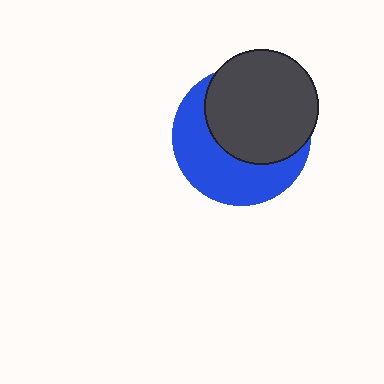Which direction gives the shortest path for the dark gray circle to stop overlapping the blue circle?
Moving toward the upper-right gives the shortest separation.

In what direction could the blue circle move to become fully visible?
The blue circle could move toward the lower-left. That would shift it out from behind the dark gray circle entirely.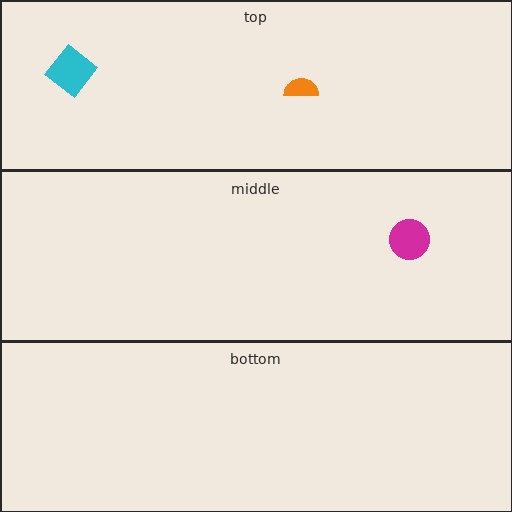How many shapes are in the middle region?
1.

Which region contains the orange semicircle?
The top region.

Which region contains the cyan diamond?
The top region.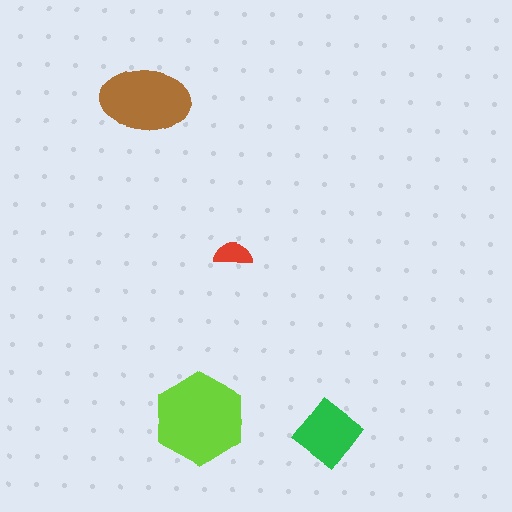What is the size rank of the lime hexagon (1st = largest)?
1st.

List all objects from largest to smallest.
The lime hexagon, the brown ellipse, the green diamond, the red semicircle.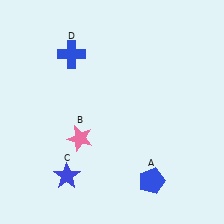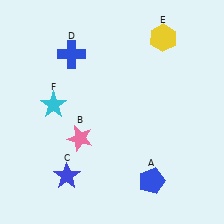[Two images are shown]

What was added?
A yellow hexagon (E), a cyan star (F) were added in Image 2.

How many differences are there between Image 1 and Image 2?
There are 2 differences between the two images.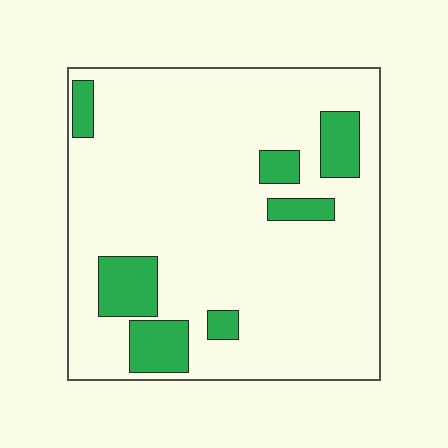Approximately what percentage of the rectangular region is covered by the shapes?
Approximately 15%.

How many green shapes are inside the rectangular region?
7.